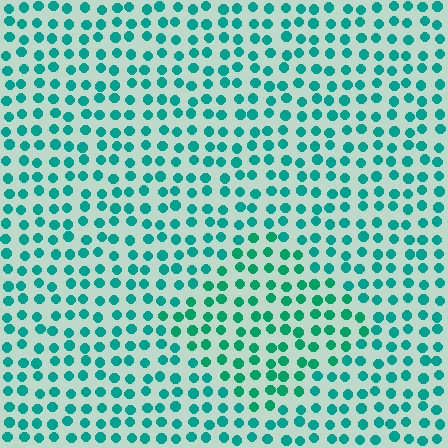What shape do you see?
I see a diamond.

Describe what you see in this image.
The image is filled with small teal elements in a uniform arrangement. A diamond-shaped region is visible where the elements are tinted to a slightly different hue, forming a subtle color boundary.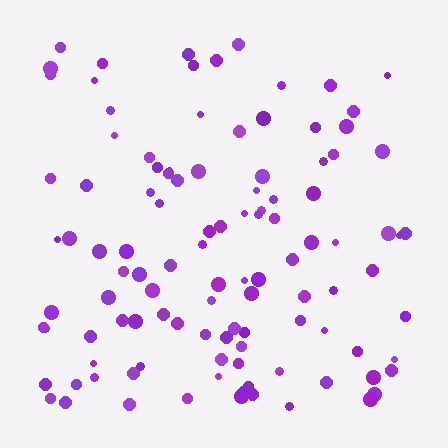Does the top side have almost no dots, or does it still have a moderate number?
Still a moderate number, just noticeably fewer than the bottom.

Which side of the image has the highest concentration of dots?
The bottom.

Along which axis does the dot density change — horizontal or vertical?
Vertical.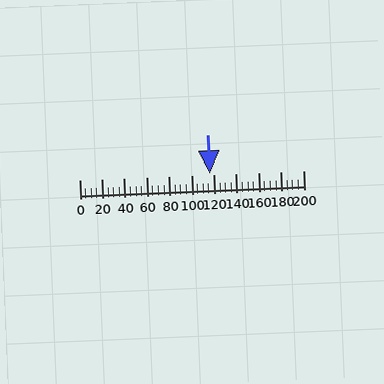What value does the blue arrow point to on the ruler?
The blue arrow points to approximately 117.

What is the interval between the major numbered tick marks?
The major tick marks are spaced 20 units apart.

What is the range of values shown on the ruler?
The ruler shows values from 0 to 200.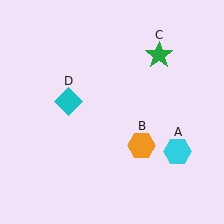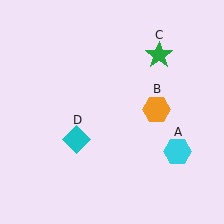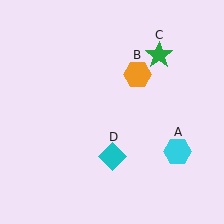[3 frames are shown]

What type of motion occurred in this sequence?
The orange hexagon (object B), cyan diamond (object D) rotated counterclockwise around the center of the scene.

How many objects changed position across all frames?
2 objects changed position: orange hexagon (object B), cyan diamond (object D).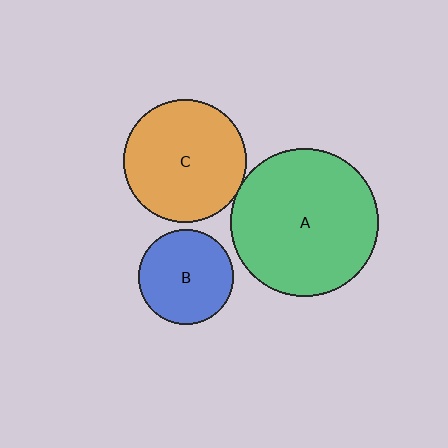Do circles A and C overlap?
Yes.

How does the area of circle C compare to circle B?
Approximately 1.7 times.